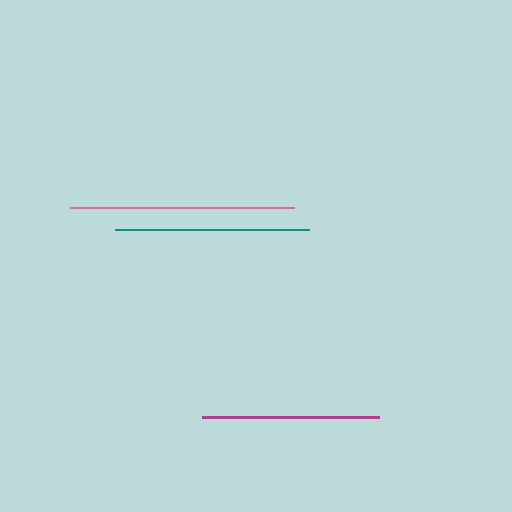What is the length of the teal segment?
The teal segment is approximately 194 pixels long.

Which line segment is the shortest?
The magenta line is the shortest at approximately 177 pixels.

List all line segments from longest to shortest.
From longest to shortest: pink, teal, magenta.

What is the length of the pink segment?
The pink segment is approximately 224 pixels long.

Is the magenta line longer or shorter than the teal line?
The teal line is longer than the magenta line.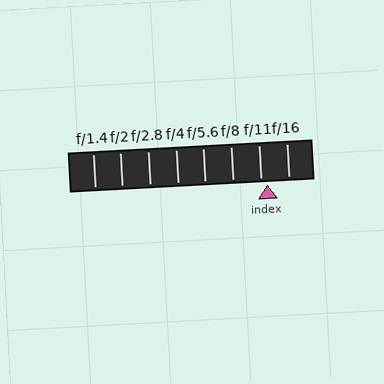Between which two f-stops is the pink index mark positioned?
The index mark is between f/11 and f/16.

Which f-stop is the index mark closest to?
The index mark is closest to f/11.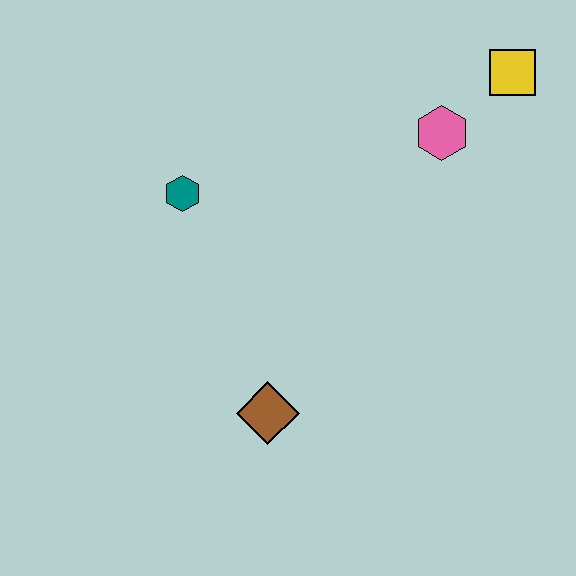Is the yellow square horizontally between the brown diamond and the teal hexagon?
No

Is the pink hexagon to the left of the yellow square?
Yes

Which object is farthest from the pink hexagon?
The brown diamond is farthest from the pink hexagon.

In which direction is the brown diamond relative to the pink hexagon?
The brown diamond is below the pink hexagon.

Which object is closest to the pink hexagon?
The yellow square is closest to the pink hexagon.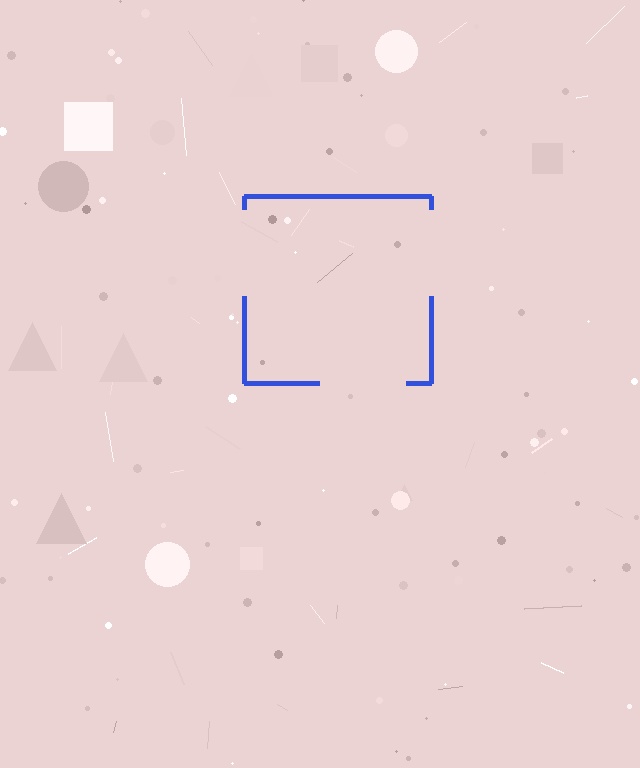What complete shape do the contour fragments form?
The contour fragments form a square.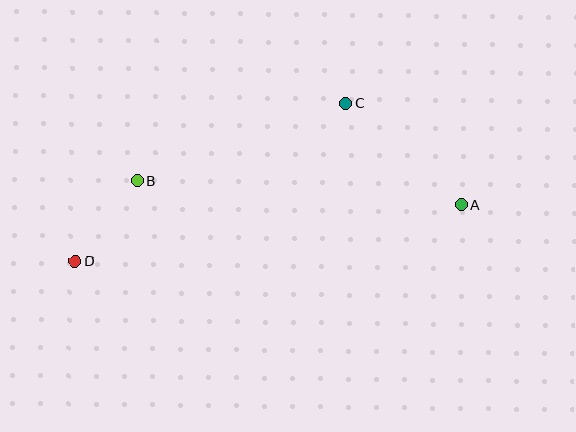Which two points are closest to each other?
Points B and D are closest to each other.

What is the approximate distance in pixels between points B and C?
The distance between B and C is approximately 222 pixels.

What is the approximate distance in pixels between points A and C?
The distance between A and C is approximately 154 pixels.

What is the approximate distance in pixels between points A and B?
The distance between A and B is approximately 325 pixels.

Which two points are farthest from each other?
Points A and D are farthest from each other.